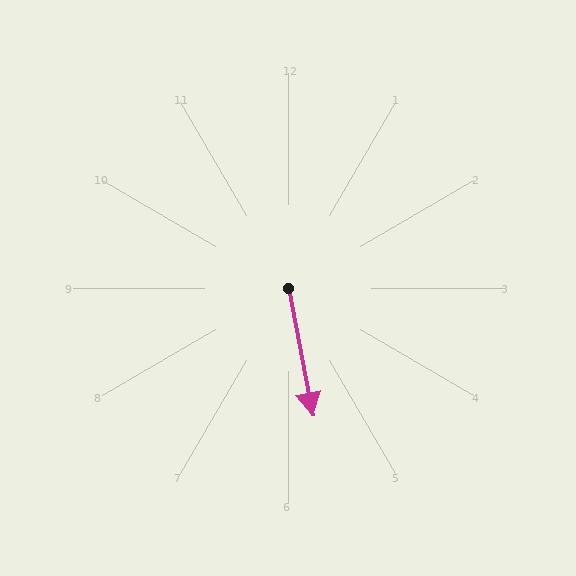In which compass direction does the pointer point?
South.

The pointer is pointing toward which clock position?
Roughly 6 o'clock.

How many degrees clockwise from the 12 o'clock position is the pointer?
Approximately 169 degrees.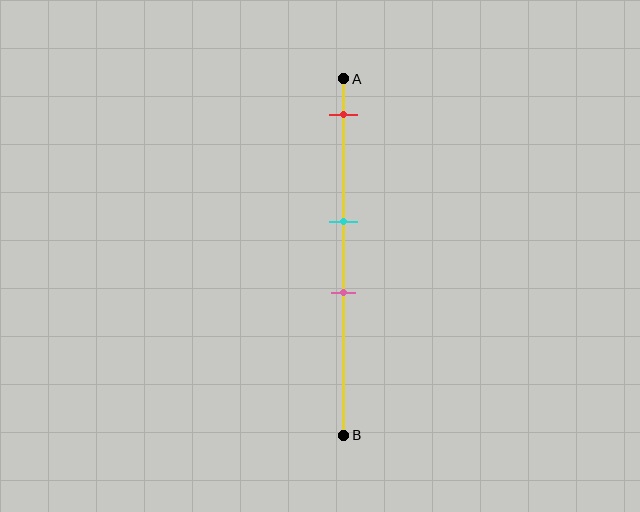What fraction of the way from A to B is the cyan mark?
The cyan mark is approximately 40% (0.4) of the way from A to B.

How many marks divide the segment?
There are 3 marks dividing the segment.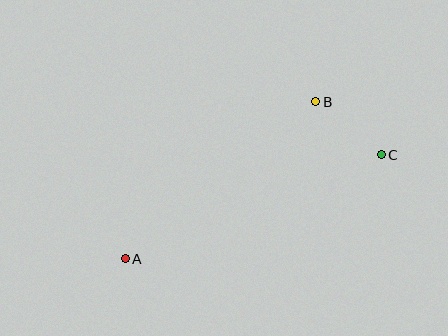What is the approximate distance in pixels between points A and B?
The distance between A and B is approximately 247 pixels.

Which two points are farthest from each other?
Points A and C are farthest from each other.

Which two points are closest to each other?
Points B and C are closest to each other.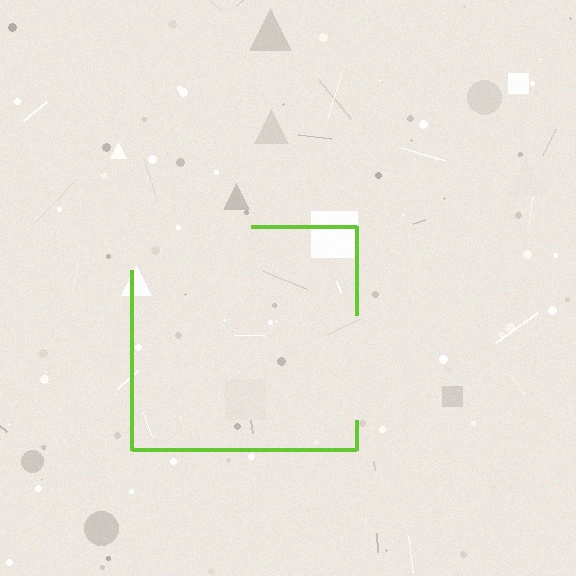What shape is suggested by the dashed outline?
The dashed outline suggests a square.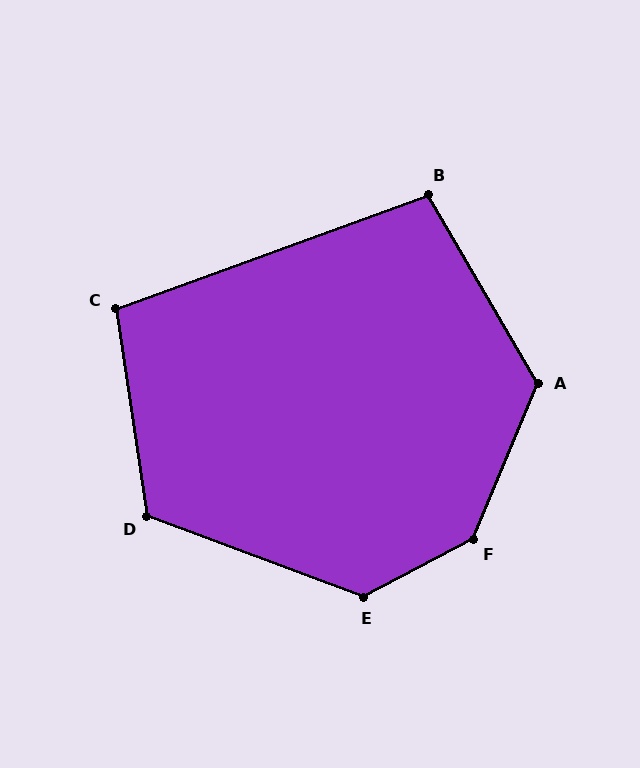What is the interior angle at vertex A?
Approximately 127 degrees (obtuse).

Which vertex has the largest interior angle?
F, at approximately 141 degrees.